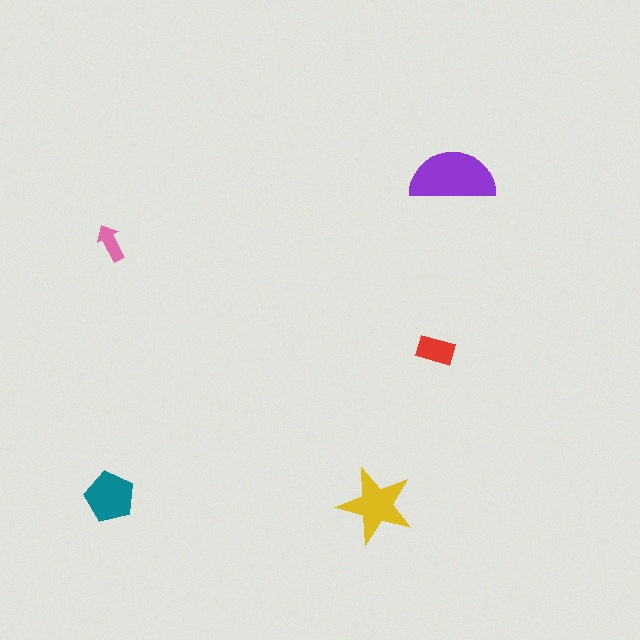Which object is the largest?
The purple semicircle.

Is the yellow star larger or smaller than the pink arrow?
Larger.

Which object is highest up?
The purple semicircle is topmost.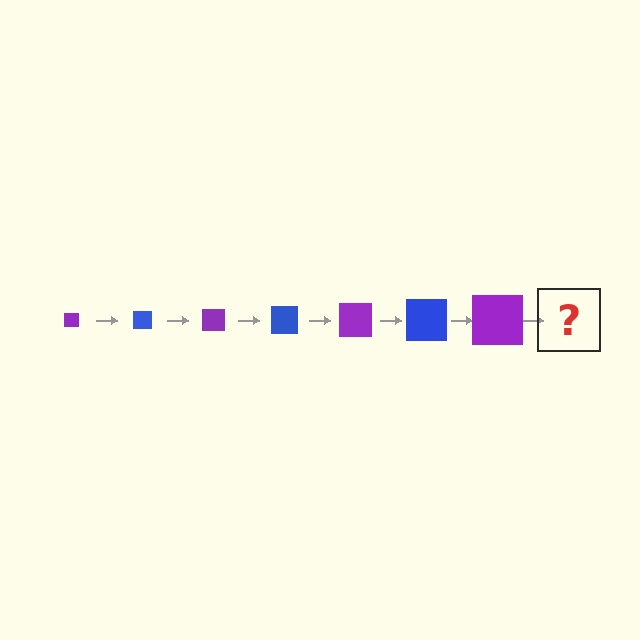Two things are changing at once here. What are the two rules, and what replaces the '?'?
The two rules are that the square grows larger each step and the color cycles through purple and blue. The '?' should be a blue square, larger than the previous one.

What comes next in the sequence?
The next element should be a blue square, larger than the previous one.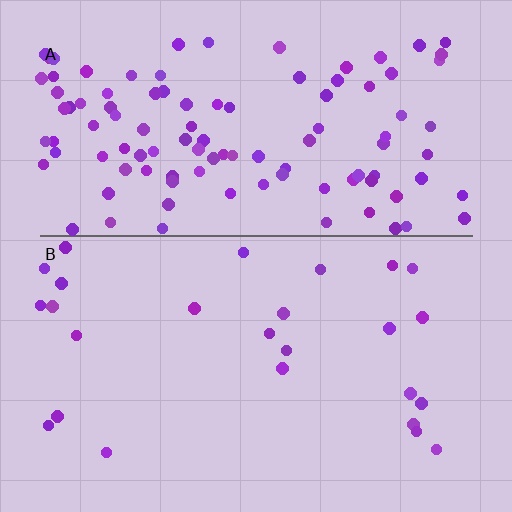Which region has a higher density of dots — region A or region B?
A (the top).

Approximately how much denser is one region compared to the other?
Approximately 4.2× — region A over region B.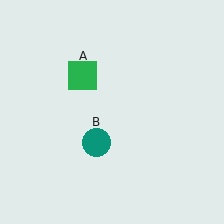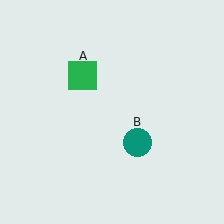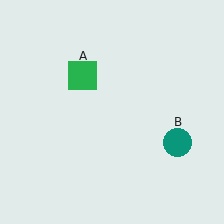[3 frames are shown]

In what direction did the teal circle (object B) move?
The teal circle (object B) moved right.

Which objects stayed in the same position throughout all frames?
Green square (object A) remained stationary.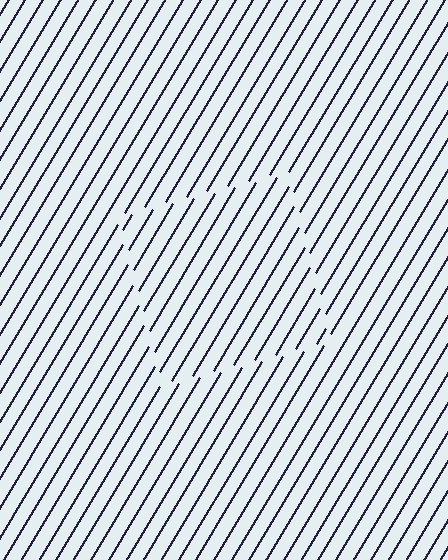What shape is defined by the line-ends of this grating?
An illusory square. The interior of the shape contains the same grating, shifted by half a period — the contour is defined by the phase discontinuity where line-ends from the inner and outer gratings abut.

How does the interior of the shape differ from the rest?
The interior of the shape contains the same grating, shifted by half a period — the contour is defined by the phase discontinuity where line-ends from the inner and outer gratings abut.